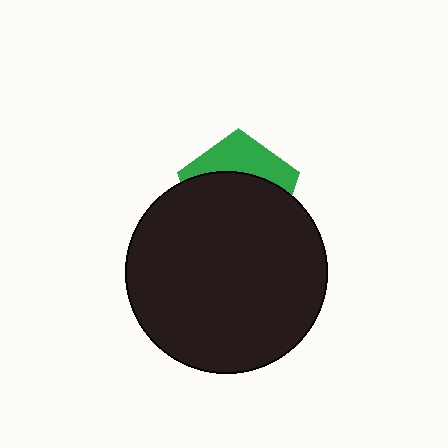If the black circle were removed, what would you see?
You would see the complete green pentagon.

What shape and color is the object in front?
The object in front is a black circle.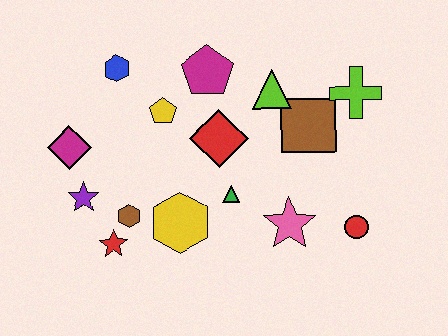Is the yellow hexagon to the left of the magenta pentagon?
Yes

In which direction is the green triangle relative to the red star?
The green triangle is to the right of the red star.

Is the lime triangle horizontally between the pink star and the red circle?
No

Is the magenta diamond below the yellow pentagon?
Yes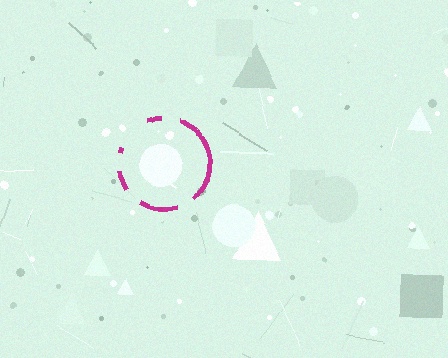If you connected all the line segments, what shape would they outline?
They would outline a circle.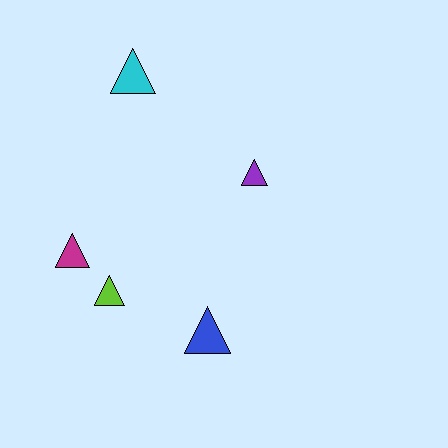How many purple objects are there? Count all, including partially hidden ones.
There is 1 purple object.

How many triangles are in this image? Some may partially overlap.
There are 5 triangles.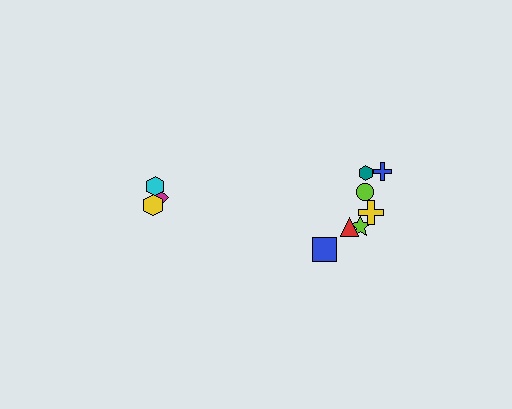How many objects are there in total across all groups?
There are 10 objects.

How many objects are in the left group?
There are 3 objects.